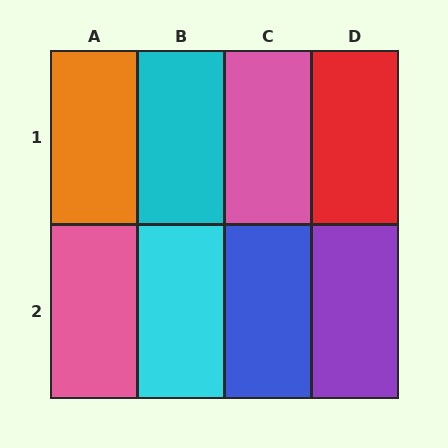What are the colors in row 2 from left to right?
Pink, cyan, blue, purple.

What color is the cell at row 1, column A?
Orange.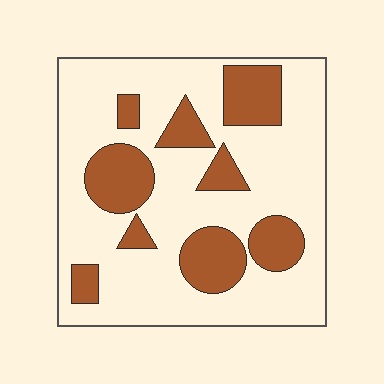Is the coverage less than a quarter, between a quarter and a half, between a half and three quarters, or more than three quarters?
Between a quarter and a half.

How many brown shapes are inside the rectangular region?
9.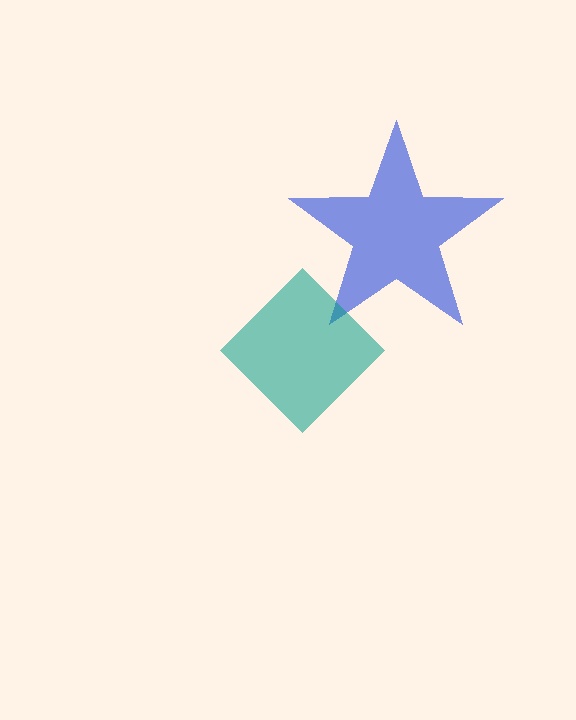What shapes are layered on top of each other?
The layered shapes are: a blue star, a teal diamond.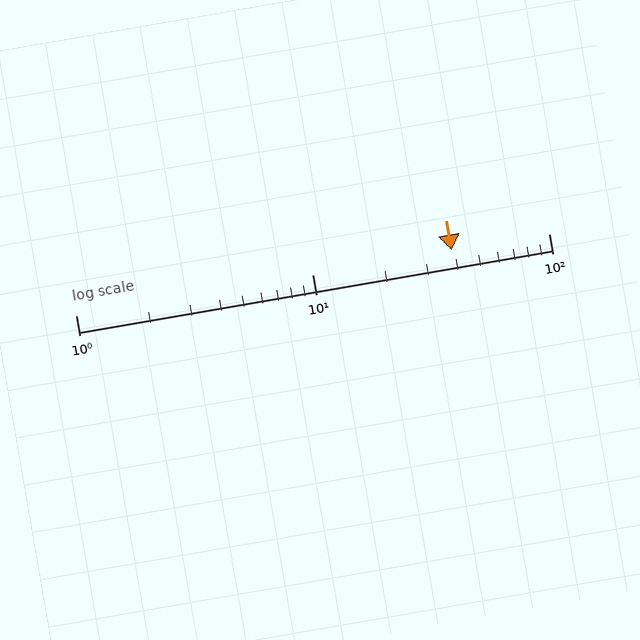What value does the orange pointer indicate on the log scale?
The pointer indicates approximately 39.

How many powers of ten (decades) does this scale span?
The scale spans 2 decades, from 1 to 100.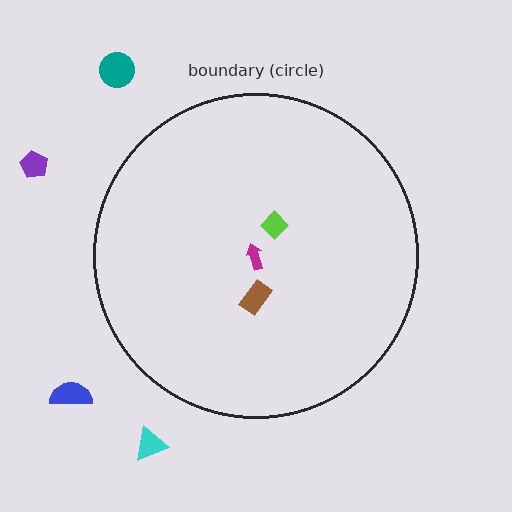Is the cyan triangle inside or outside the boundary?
Outside.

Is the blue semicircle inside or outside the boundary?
Outside.